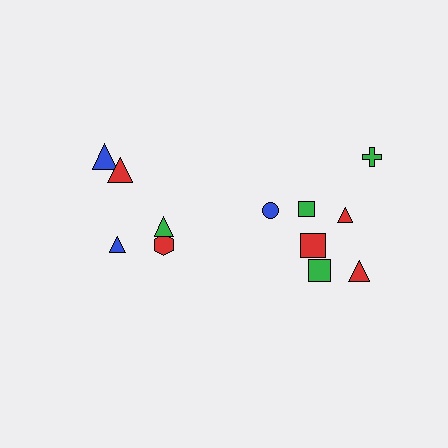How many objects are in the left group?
There are 5 objects.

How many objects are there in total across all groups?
There are 12 objects.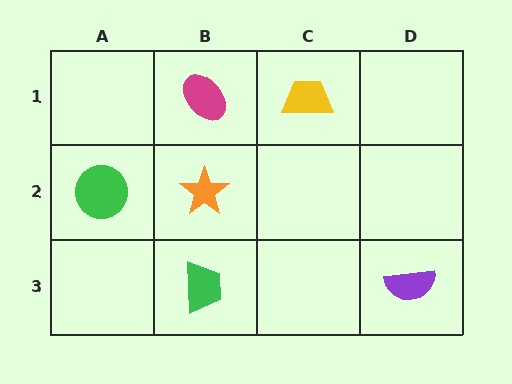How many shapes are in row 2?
2 shapes.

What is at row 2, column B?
An orange star.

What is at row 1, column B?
A magenta ellipse.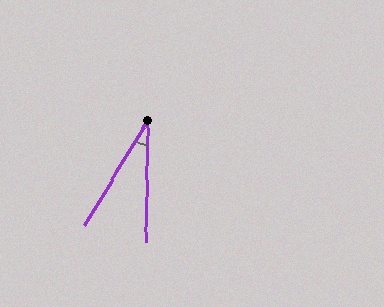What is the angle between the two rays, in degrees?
Approximately 30 degrees.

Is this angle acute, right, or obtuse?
It is acute.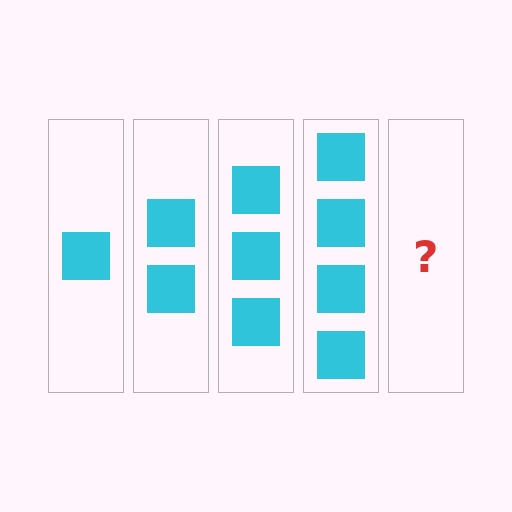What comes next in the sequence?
The next element should be 5 squares.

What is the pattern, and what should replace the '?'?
The pattern is that each step adds one more square. The '?' should be 5 squares.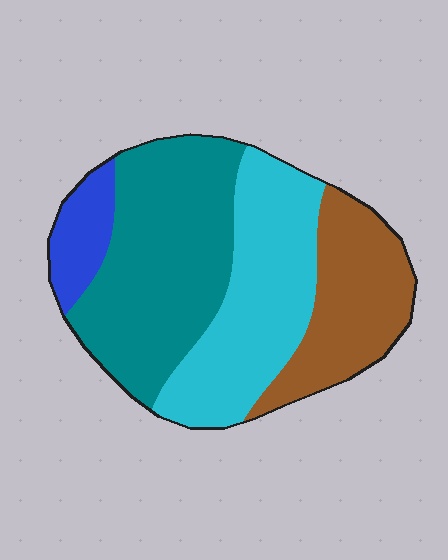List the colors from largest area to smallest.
From largest to smallest: teal, cyan, brown, blue.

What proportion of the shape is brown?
Brown takes up about one fifth (1/5) of the shape.